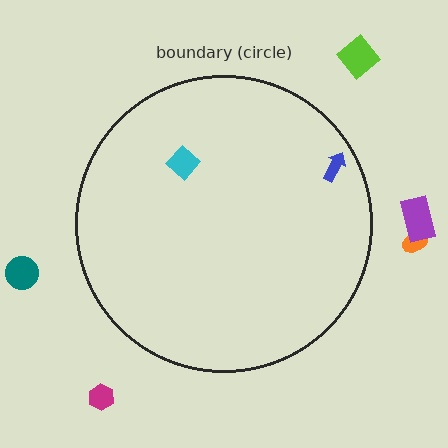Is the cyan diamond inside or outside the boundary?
Inside.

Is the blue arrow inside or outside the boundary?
Inside.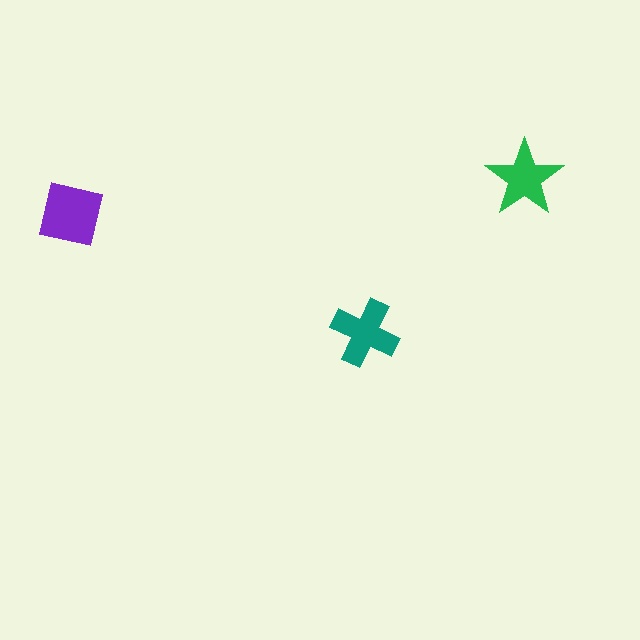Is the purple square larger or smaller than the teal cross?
Larger.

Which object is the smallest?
The green star.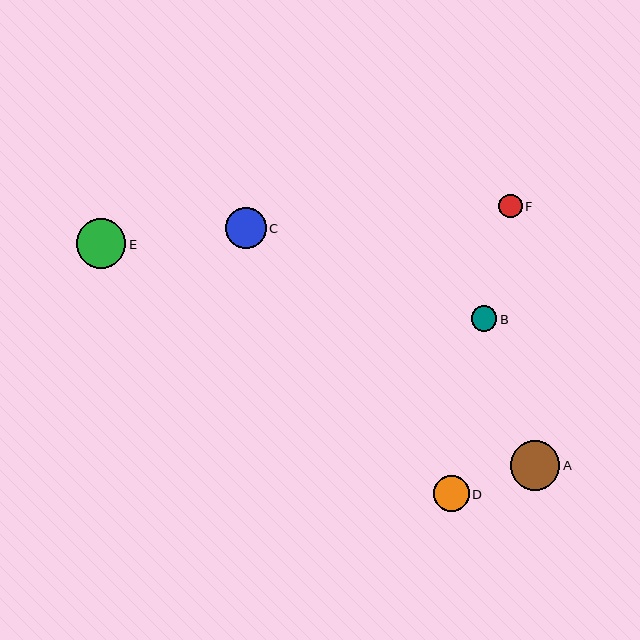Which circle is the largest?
Circle A is the largest with a size of approximately 50 pixels.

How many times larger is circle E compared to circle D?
Circle E is approximately 1.4 times the size of circle D.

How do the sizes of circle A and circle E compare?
Circle A and circle E are approximately the same size.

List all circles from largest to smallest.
From largest to smallest: A, E, C, D, B, F.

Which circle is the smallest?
Circle F is the smallest with a size of approximately 23 pixels.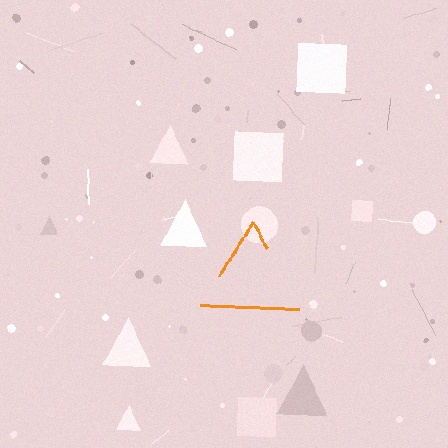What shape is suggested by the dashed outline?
The dashed outline suggests a triangle.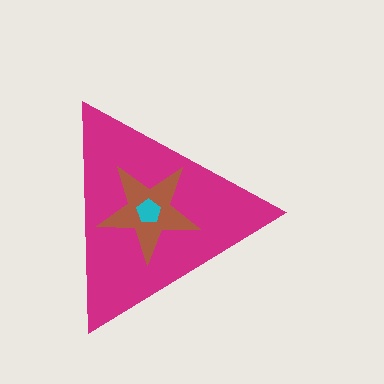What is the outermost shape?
The magenta triangle.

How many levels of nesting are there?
3.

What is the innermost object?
The cyan pentagon.